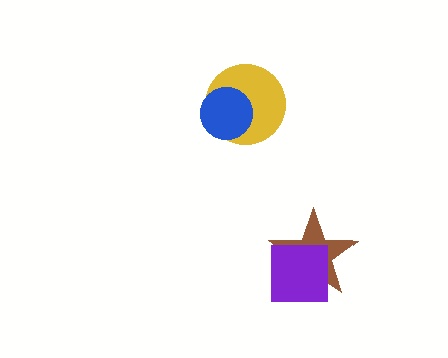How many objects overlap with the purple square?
1 object overlaps with the purple square.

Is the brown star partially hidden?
Yes, it is partially covered by another shape.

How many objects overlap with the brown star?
1 object overlaps with the brown star.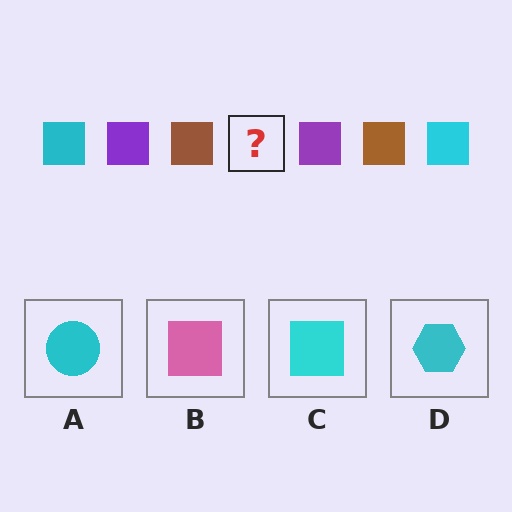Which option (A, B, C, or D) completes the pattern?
C.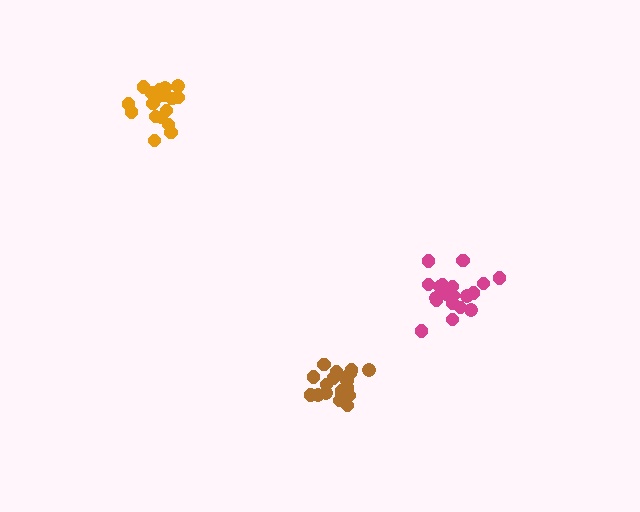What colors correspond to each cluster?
The clusters are colored: orange, brown, magenta.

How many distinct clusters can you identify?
There are 3 distinct clusters.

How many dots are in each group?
Group 1: 18 dots, Group 2: 19 dots, Group 3: 19 dots (56 total).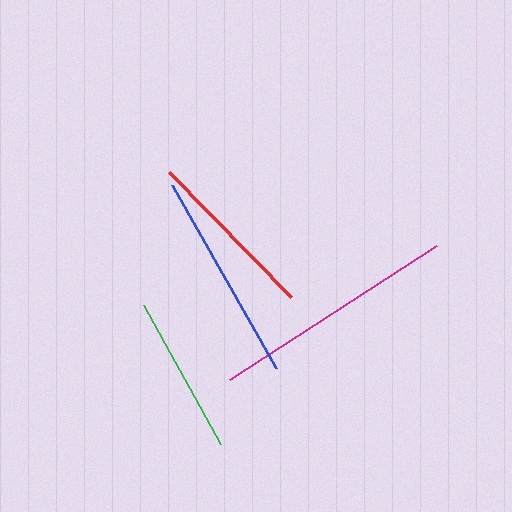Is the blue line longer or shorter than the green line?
The blue line is longer than the green line.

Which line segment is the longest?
The magenta line is the longest at approximately 246 pixels.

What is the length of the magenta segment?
The magenta segment is approximately 246 pixels long.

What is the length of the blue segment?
The blue segment is approximately 211 pixels long.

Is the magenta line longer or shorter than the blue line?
The magenta line is longer than the blue line.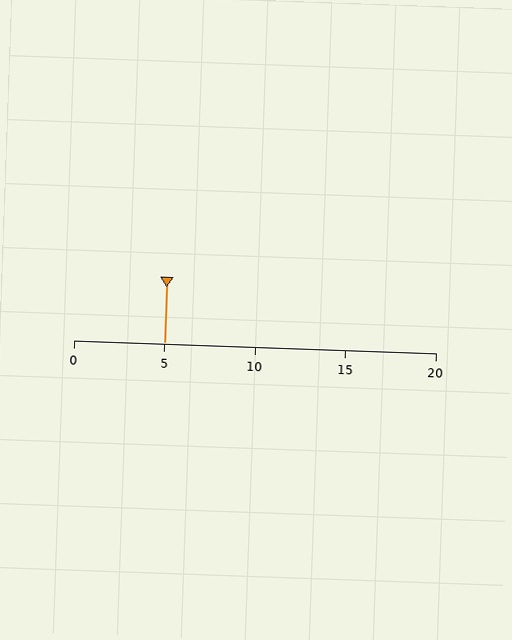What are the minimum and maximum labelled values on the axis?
The axis runs from 0 to 20.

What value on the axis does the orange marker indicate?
The marker indicates approximately 5.